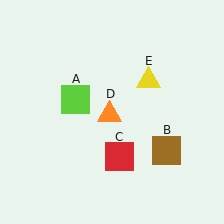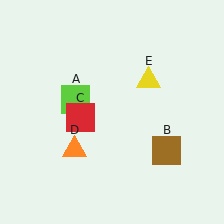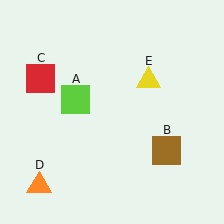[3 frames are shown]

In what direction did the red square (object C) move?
The red square (object C) moved up and to the left.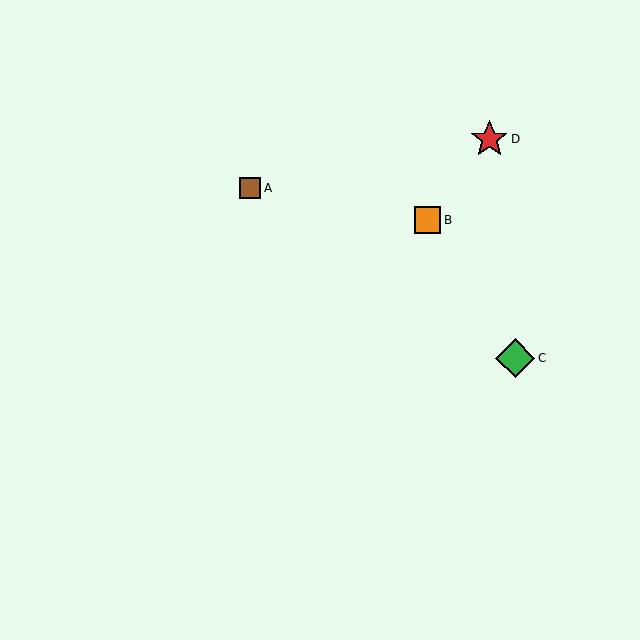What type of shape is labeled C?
Shape C is a green diamond.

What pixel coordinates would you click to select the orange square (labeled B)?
Click at (428, 220) to select the orange square B.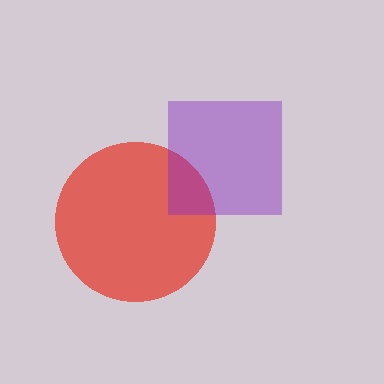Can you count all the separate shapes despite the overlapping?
Yes, there are 2 separate shapes.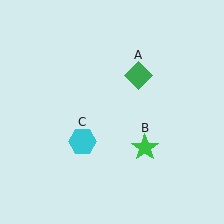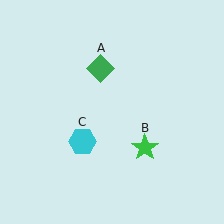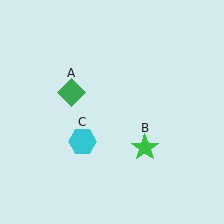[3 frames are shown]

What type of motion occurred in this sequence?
The green diamond (object A) rotated counterclockwise around the center of the scene.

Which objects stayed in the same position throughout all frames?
Green star (object B) and cyan hexagon (object C) remained stationary.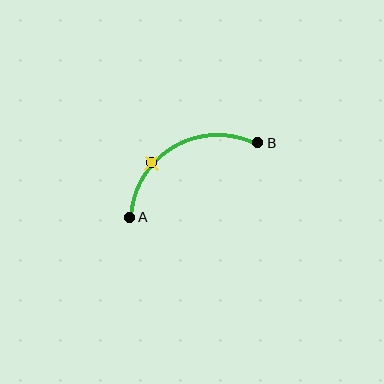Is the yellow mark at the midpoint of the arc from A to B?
No. The yellow mark lies on the arc but is closer to endpoint A. The arc midpoint would be at the point on the curve equidistant along the arc from both A and B.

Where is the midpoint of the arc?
The arc midpoint is the point on the curve farthest from the straight line joining A and B. It sits above that line.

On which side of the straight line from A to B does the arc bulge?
The arc bulges above the straight line connecting A and B.